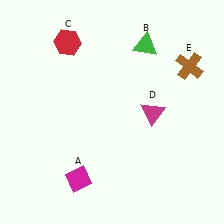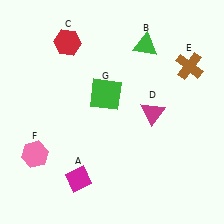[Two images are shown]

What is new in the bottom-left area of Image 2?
A pink hexagon (F) was added in the bottom-left area of Image 2.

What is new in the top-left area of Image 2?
A green square (G) was added in the top-left area of Image 2.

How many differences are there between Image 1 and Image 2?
There are 2 differences between the two images.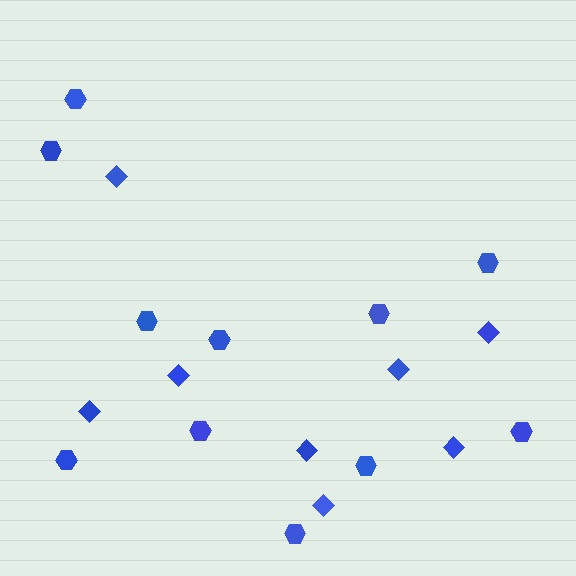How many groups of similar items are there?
There are 2 groups: one group of diamonds (8) and one group of hexagons (11).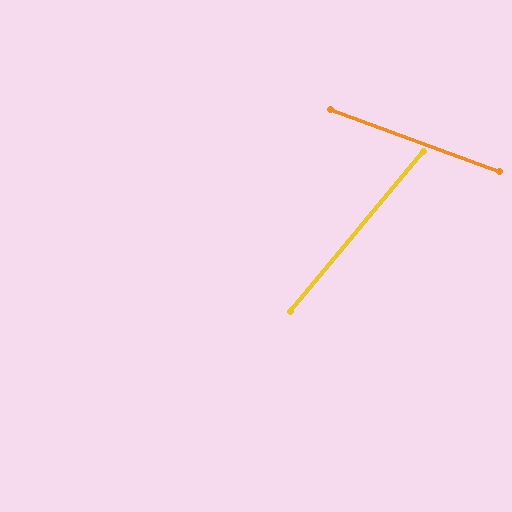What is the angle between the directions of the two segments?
Approximately 70 degrees.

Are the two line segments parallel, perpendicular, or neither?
Neither parallel nor perpendicular — they differ by about 70°.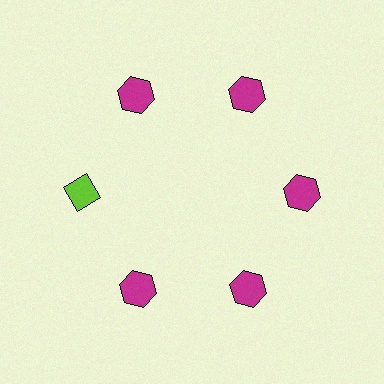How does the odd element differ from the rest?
It differs in both color (lime instead of magenta) and shape (diamond instead of hexagon).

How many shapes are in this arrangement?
There are 6 shapes arranged in a ring pattern.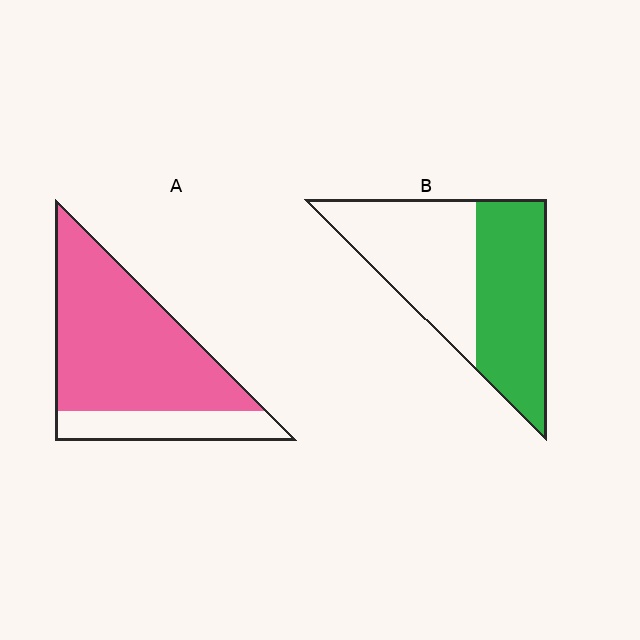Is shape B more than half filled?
Roughly half.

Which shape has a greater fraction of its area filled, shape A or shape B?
Shape A.